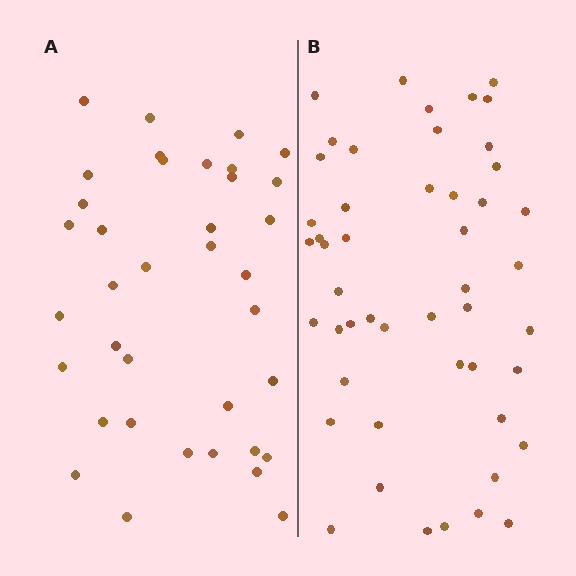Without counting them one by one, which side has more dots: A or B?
Region B (the right region) has more dots.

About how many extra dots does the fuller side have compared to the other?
Region B has roughly 12 or so more dots than region A.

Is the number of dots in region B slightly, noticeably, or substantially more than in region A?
Region B has noticeably more, but not dramatically so. The ratio is roughly 1.3 to 1.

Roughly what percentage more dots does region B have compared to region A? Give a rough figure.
About 30% more.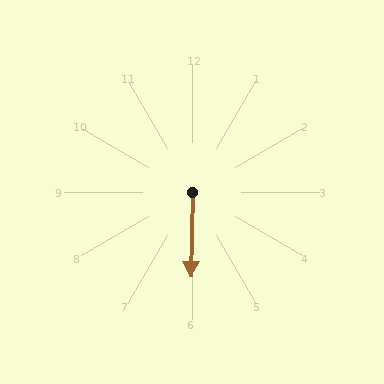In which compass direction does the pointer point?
South.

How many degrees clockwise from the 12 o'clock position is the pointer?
Approximately 181 degrees.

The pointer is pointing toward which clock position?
Roughly 6 o'clock.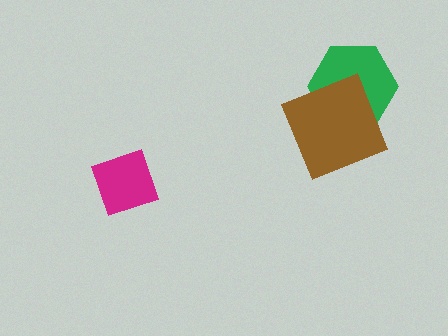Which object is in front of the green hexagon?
The brown square is in front of the green hexagon.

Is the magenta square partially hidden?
No, no other shape covers it.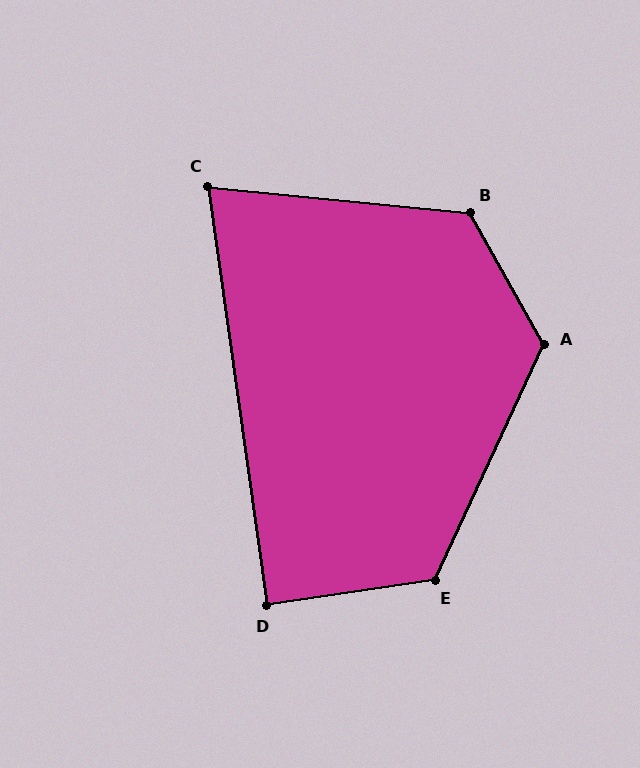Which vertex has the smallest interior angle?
C, at approximately 76 degrees.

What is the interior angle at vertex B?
Approximately 125 degrees (obtuse).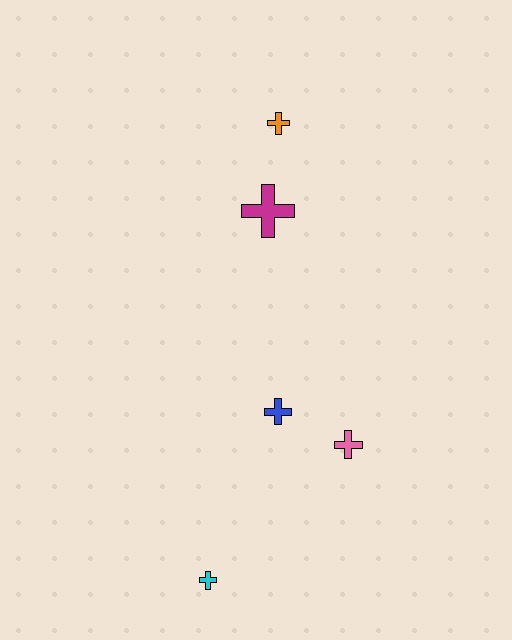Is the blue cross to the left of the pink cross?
Yes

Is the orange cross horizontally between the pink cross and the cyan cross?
Yes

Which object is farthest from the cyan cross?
The orange cross is farthest from the cyan cross.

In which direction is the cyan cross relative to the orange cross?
The cyan cross is below the orange cross.